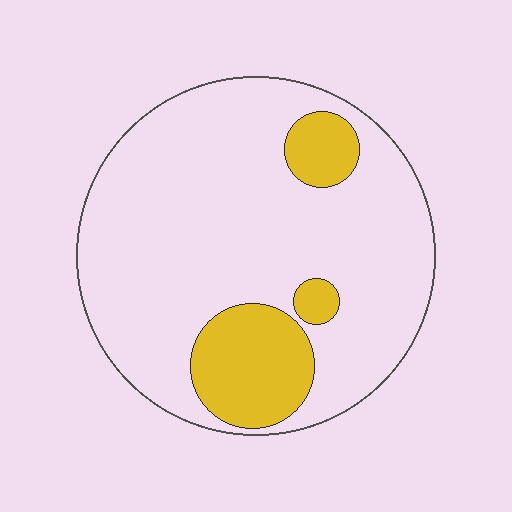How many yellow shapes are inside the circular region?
3.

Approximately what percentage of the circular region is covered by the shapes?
Approximately 20%.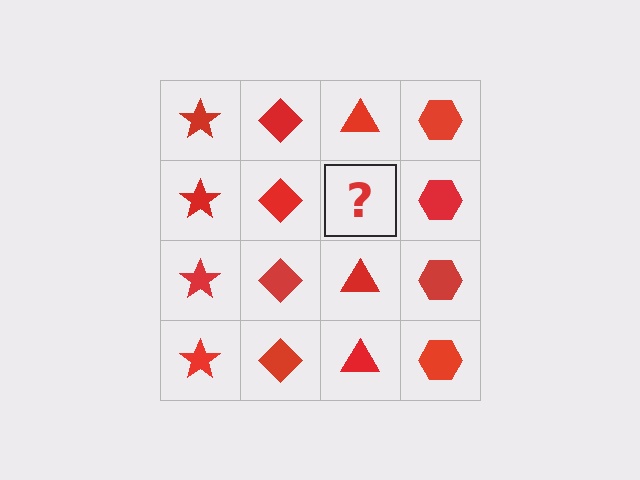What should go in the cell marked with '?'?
The missing cell should contain a red triangle.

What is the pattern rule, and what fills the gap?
The rule is that each column has a consistent shape. The gap should be filled with a red triangle.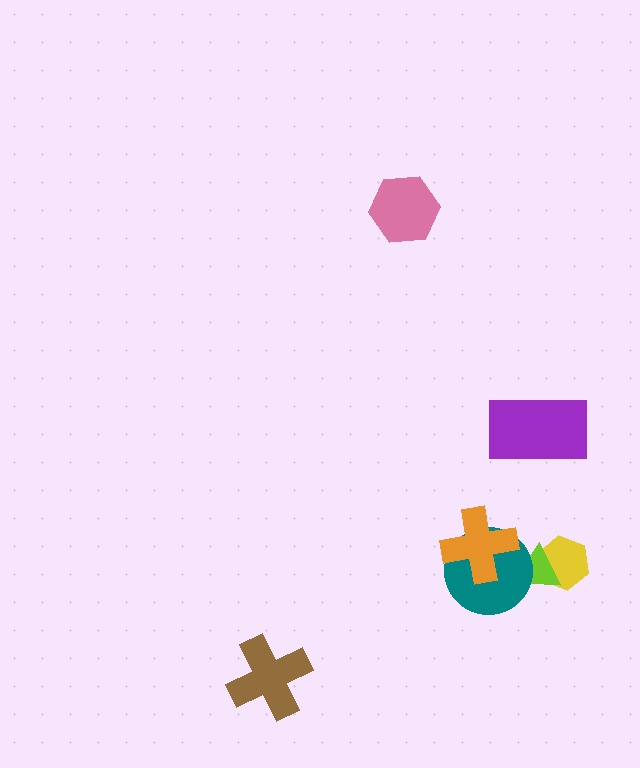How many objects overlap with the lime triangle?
2 objects overlap with the lime triangle.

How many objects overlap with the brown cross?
0 objects overlap with the brown cross.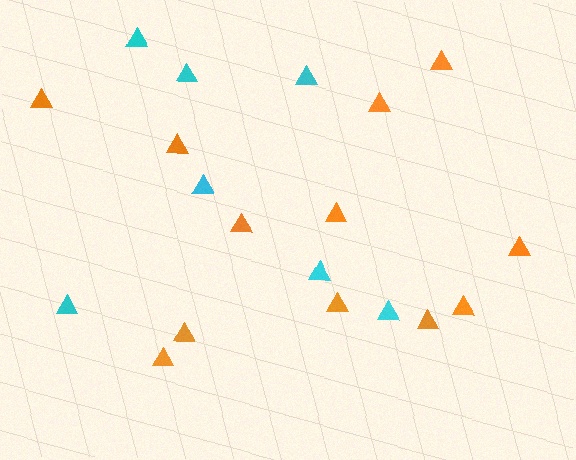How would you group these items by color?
There are 2 groups: one group of orange triangles (12) and one group of cyan triangles (7).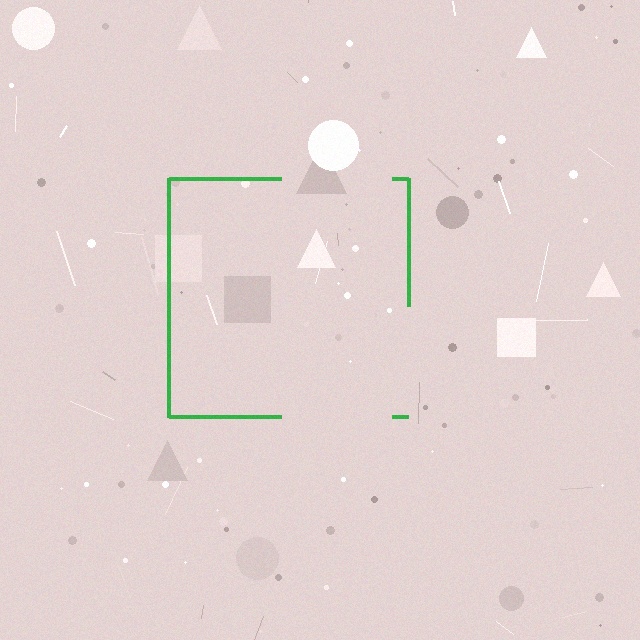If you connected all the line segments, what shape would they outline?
They would outline a square.